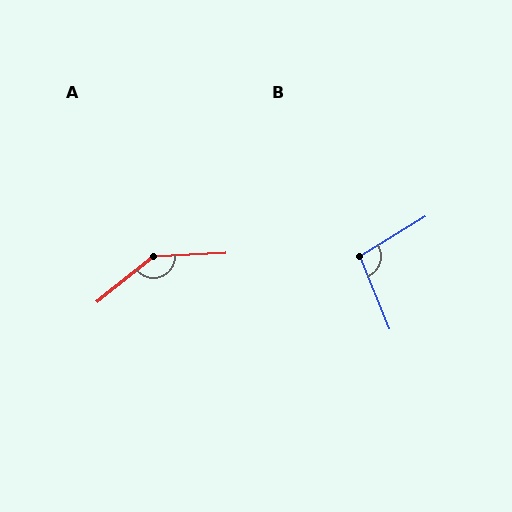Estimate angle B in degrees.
Approximately 100 degrees.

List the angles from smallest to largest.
B (100°), A (144°).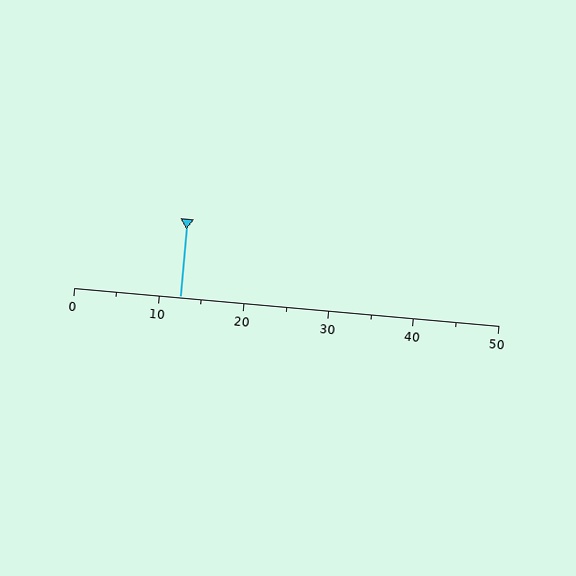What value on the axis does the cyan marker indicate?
The marker indicates approximately 12.5.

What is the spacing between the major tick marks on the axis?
The major ticks are spaced 10 apart.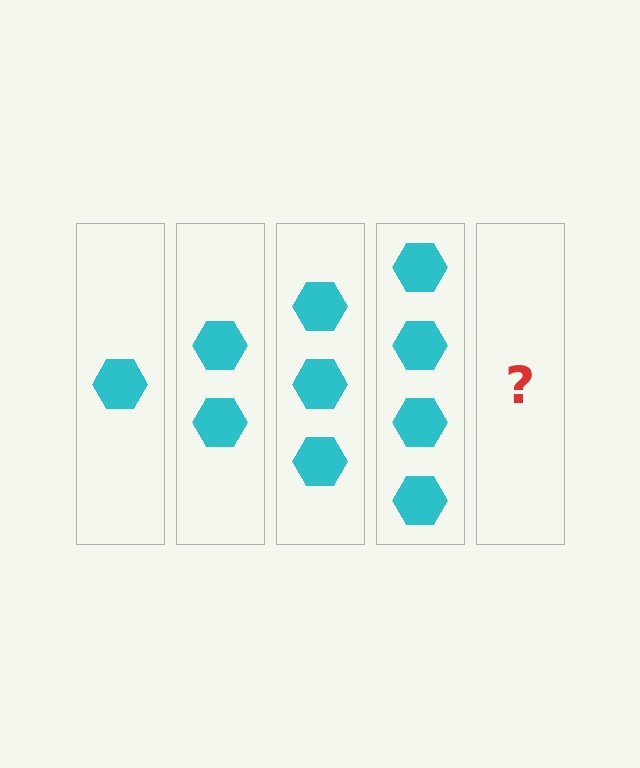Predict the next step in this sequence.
The next step is 5 hexagons.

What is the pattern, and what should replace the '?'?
The pattern is that each step adds one more hexagon. The '?' should be 5 hexagons.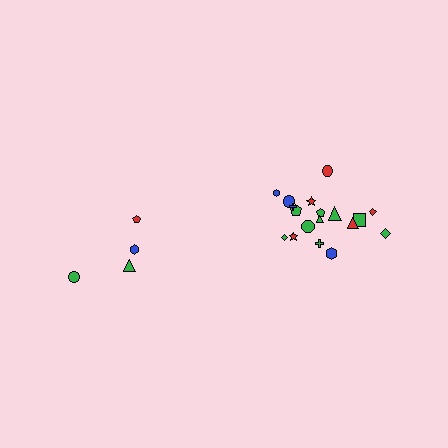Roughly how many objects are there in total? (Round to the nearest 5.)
Roughly 20 objects in total.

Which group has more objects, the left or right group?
The right group.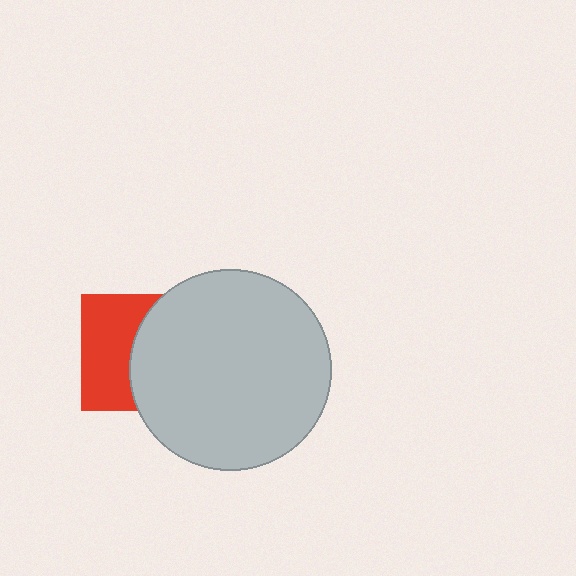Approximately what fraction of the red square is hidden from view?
Roughly 52% of the red square is hidden behind the light gray circle.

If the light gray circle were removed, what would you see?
You would see the complete red square.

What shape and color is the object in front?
The object in front is a light gray circle.